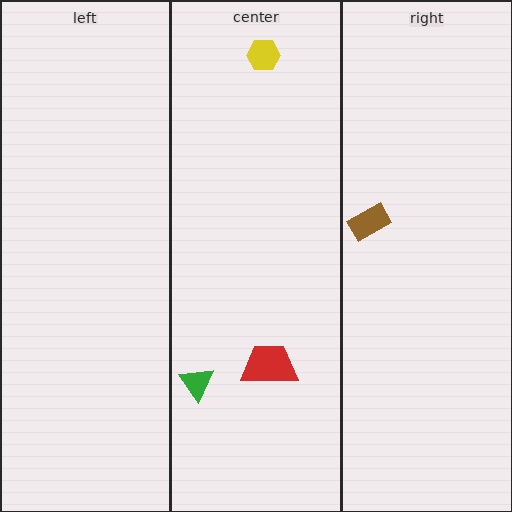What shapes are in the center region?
The red trapezoid, the yellow hexagon, the green triangle.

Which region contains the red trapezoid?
The center region.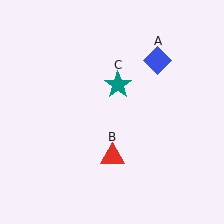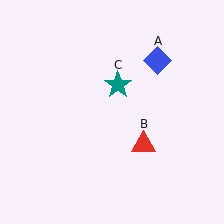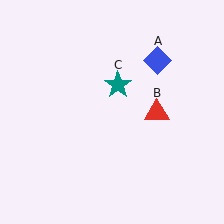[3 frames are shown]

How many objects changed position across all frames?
1 object changed position: red triangle (object B).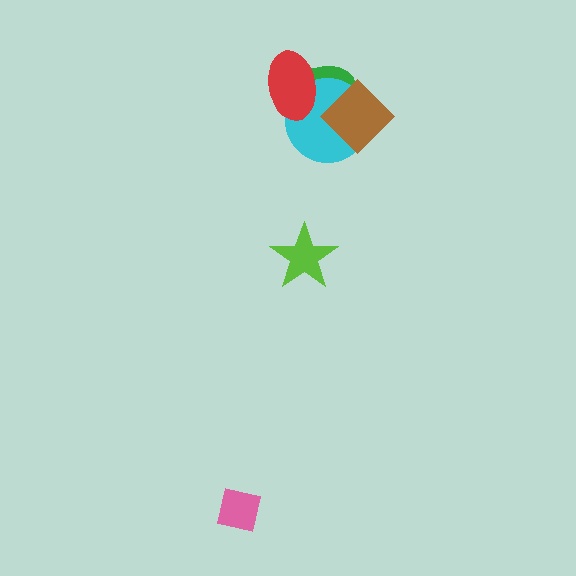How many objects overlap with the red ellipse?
2 objects overlap with the red ellipse.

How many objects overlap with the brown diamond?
2 objects overlap with the brown diamond.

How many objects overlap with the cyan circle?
3 objects overlap with the cyan circle.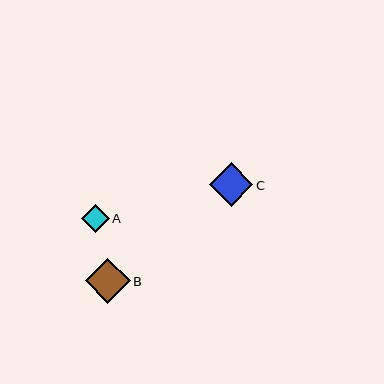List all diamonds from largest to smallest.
From largest to smallest: B, C, A.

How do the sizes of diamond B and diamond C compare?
Diamond B and diamond C are approximately the same size.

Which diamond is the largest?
Diamond B is the largest with a size of approximately 45 pixels.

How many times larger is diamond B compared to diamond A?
Diamond B is approximately 1.6 times the size of diamond A.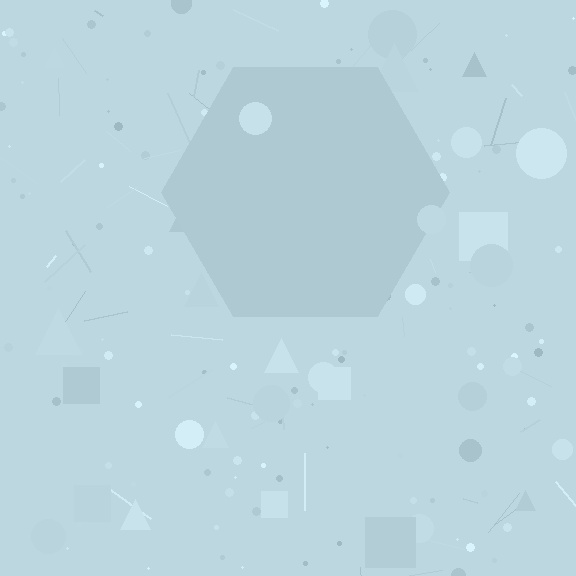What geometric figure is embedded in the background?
A hexagon is embedded in the background.